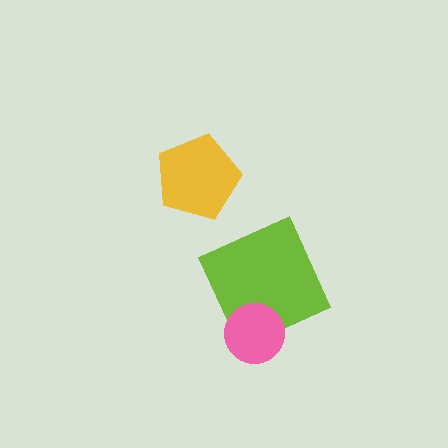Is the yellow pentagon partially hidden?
No, no other shape covers it.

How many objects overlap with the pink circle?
1 object overlaps with the pink circle.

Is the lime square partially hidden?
Yes, it is partially covered by another shape.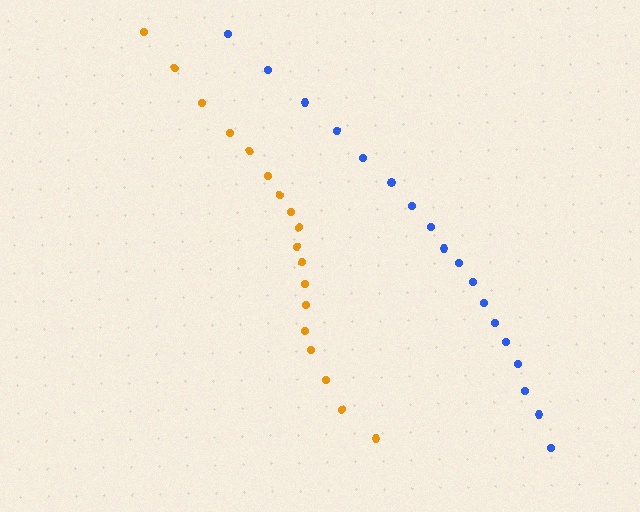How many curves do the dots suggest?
There are 2 distinct paths.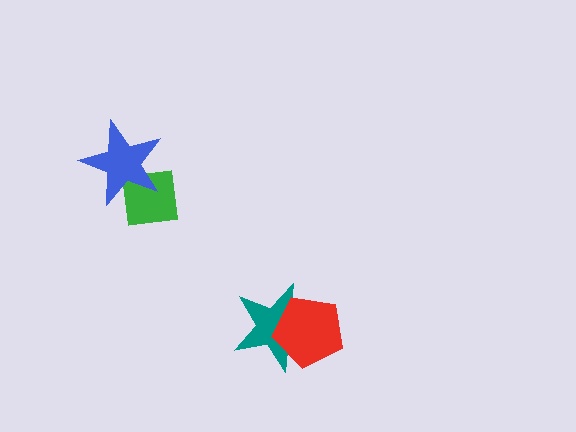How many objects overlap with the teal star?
1 object overlaps with the teal star.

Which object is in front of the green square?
The blue star is in front of the green square.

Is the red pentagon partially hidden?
No, no other shape covers it.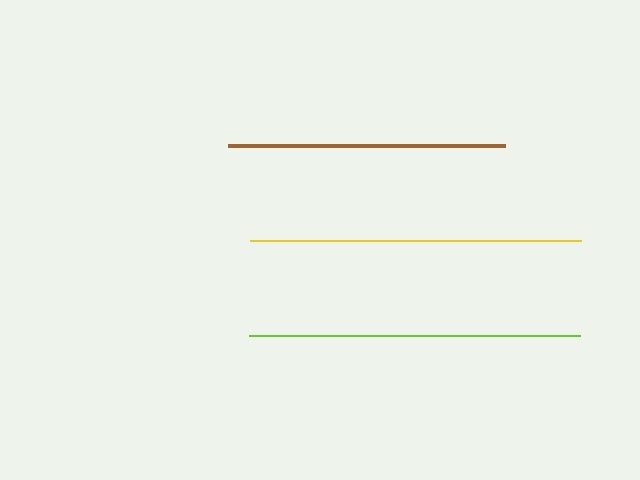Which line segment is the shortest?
The brown line is the shortest at approximately 277 pixels.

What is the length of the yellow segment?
The yellow segment is approximately 331 pixels long.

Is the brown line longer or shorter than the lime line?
The lime line is longer than the brown line.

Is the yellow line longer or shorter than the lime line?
The lime line is longer than the yellow line.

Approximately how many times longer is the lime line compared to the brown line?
The lime line is approximately 1.2 times the length of the brown line.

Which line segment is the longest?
The lime line is the longest at approximately 331 pixels.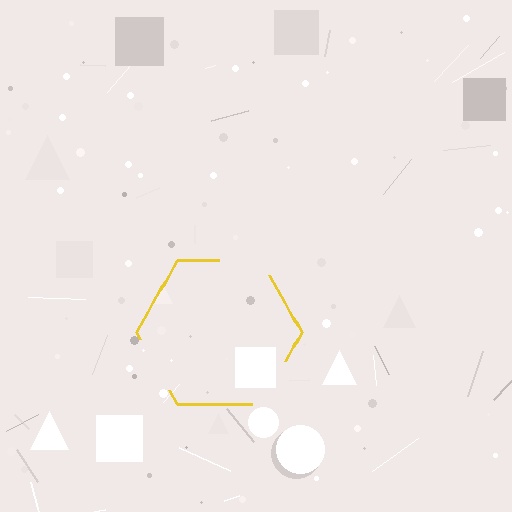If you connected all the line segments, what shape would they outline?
They would outline a hexagon.